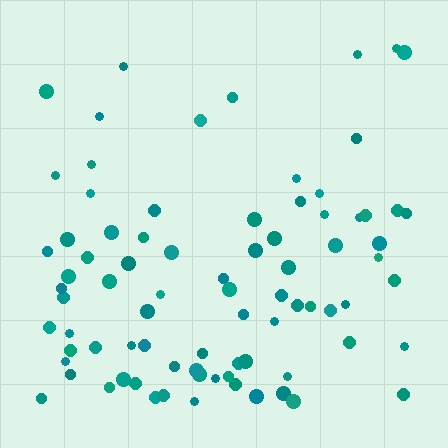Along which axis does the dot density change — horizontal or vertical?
Vertical.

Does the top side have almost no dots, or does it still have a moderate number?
Still a moderate number, just noticeably fewer than the bottom.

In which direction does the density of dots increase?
From top to bottom, with the bottom side densest.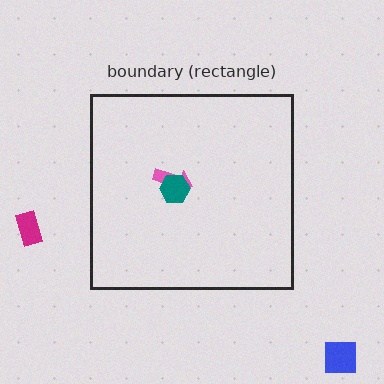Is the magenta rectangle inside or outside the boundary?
Outside.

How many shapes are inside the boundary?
2 inside, 2 outside.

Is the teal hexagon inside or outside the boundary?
Inside.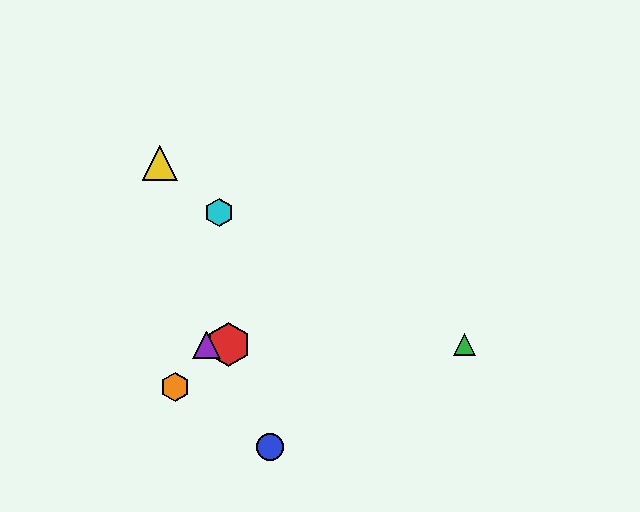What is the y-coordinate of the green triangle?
The green triangle is at y≈345.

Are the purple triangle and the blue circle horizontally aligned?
No, the purple triangle is at y≈345 and the blue circle is at y≈447.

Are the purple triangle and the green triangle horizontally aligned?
Yes, both are at y≈345.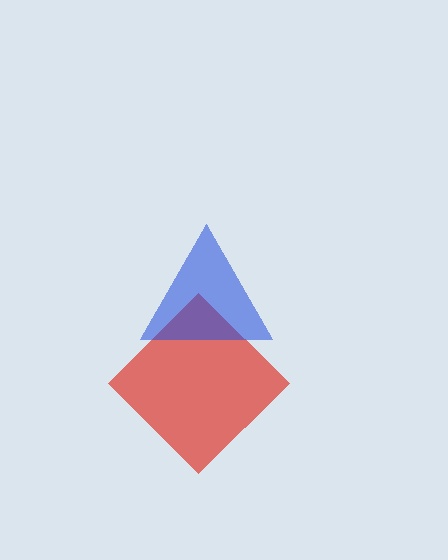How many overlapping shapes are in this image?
There are 2 overlapping shapes in the image.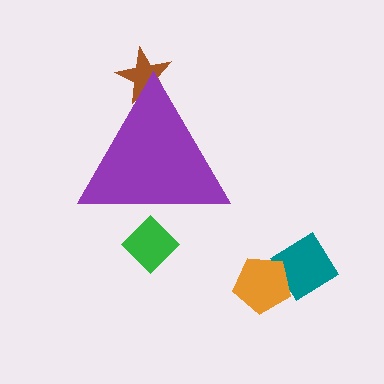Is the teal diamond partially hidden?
No, the teal diamond is fully visible.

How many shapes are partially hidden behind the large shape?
2 shapes are partially hidden.